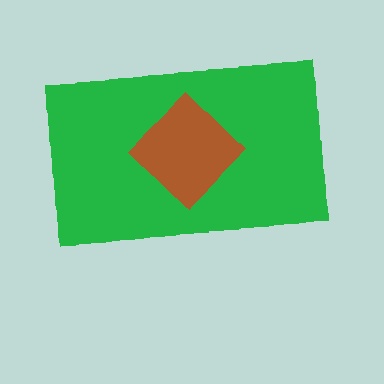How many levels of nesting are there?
2.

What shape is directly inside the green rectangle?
The brown diamond.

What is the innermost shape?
The brown diamond.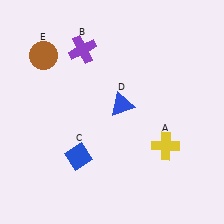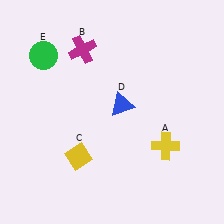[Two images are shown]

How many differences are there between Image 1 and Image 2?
There are 3 differences between the two images.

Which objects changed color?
B changed from purple to magenta. C changed from blue to yellow. E changed from brown to green.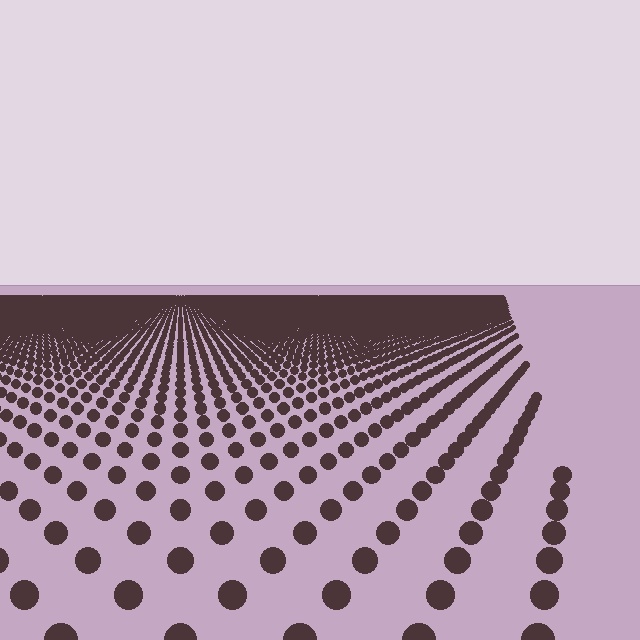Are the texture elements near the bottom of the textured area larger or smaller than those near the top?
Larger. Near the bottom, elements are closer to the viewer and appear at a bigger on-screen size.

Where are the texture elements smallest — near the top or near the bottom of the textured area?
Near the top.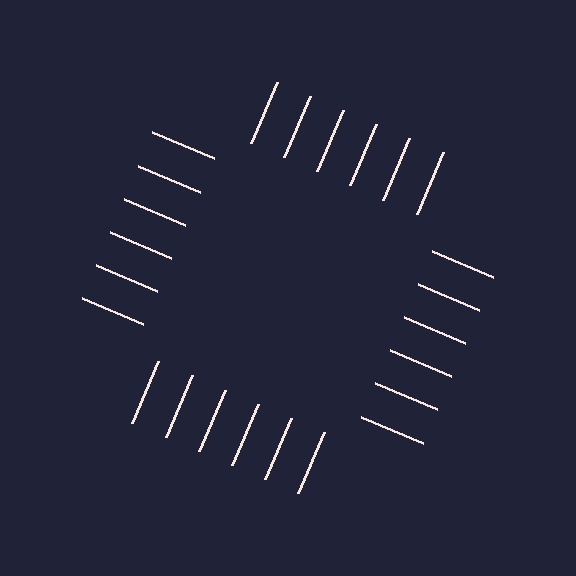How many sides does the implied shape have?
4 sides — the line-ends trace a square.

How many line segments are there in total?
24 — 6 along each of the 4 edges.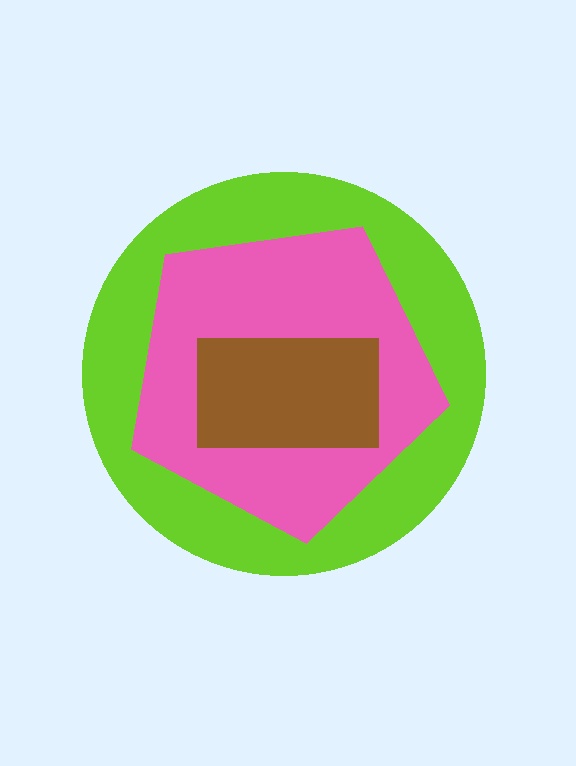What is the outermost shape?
The lime circle.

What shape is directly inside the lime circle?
The pink pentagon.